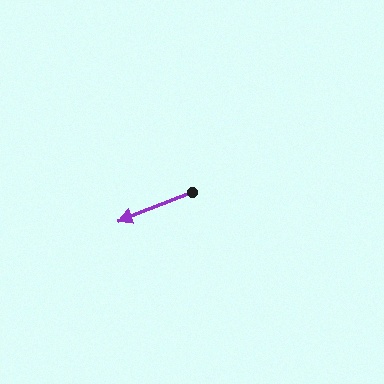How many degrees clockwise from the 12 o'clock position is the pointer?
Approximately 249 degrees.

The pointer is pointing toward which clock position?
Roughly 8 o'clock.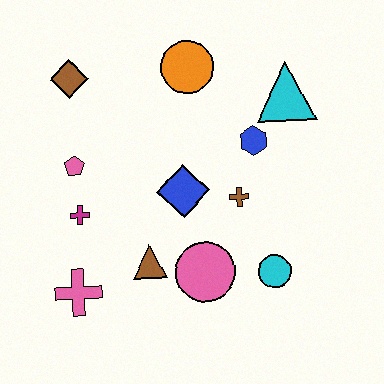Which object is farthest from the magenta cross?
The cyan triangle is farthest from the magenta cross.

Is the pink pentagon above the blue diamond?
Yes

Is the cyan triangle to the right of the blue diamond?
Yes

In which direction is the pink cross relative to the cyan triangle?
The pink cross is to the left of the cyan triangle.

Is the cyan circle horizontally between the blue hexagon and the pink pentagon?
No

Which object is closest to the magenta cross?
The pink pentagon is closest to the magenta cross.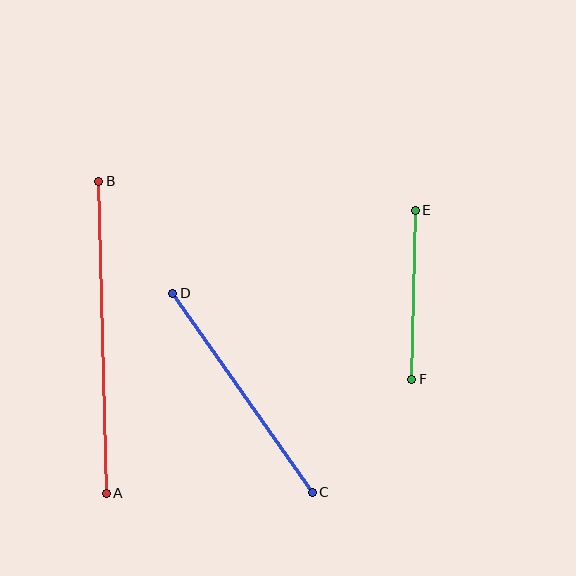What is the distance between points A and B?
The distance is approximately 312 pixels.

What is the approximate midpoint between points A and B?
The midpoint is at approximately (103, 337) pixels.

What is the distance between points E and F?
The distance is approximately 169 pixels.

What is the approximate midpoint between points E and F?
The midpoint is at approximately (413, 295) pixels.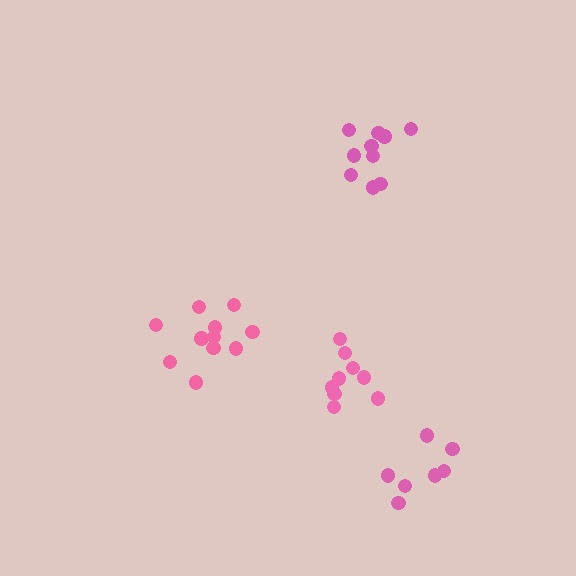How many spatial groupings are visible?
There are 4 spatial groupings.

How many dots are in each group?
Group 1: 11 dots, Group 2: 7 dots, Group 3: 9 dots, Group 4: 10 dots (37 total).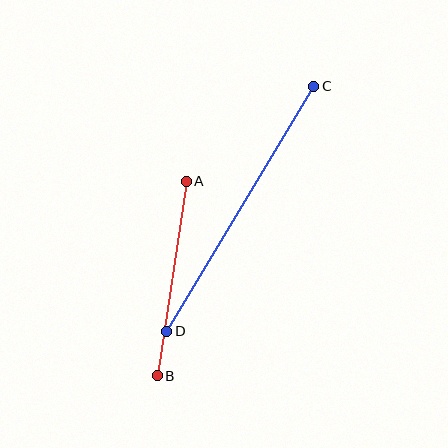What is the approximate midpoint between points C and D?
The midpoint is at approximately (240, 209) pixels.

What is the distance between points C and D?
The distance is approximately 286 pixels.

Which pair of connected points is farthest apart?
Points C and D are farthest apart.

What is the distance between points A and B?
The distance is approximately 197 pixels.